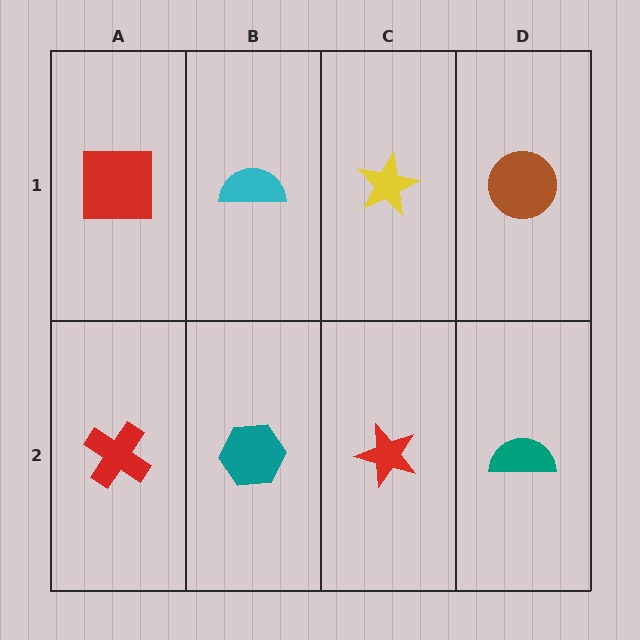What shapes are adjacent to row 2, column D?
A brown circle (row 1, column D), a red star (row 2, column C).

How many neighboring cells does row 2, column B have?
3.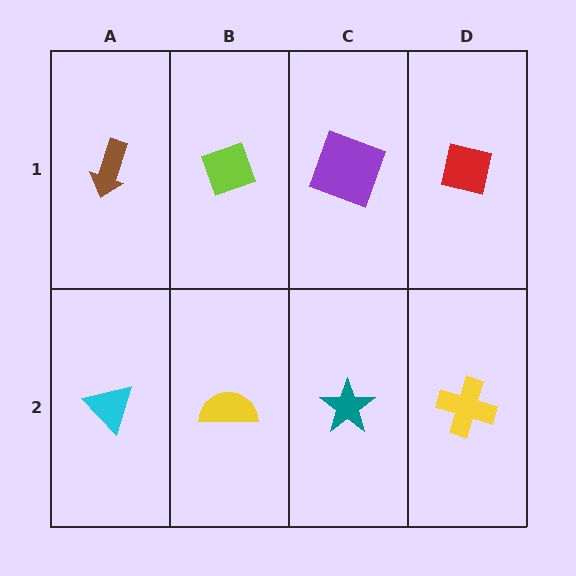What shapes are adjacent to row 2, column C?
A purple square (row 1, column C), a yellow semicircle (row 2, column B), a yellow cross (row 2, column D).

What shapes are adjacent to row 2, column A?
A brown arrow (row 1, column A), a yellow semicircle (row 2, column B).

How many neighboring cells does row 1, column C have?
3.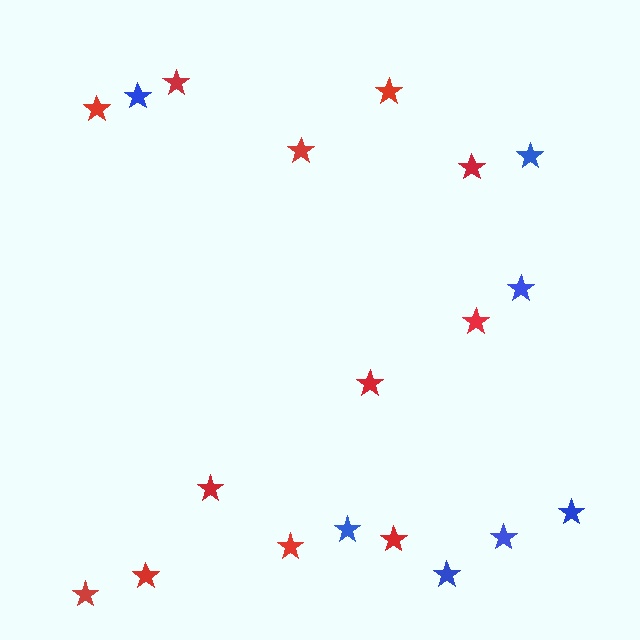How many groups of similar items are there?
There are 2 groups: one group of red stars (12) and one group of blue stars (7).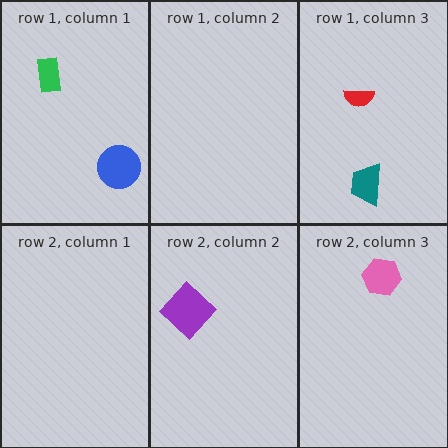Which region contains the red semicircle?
The row 1, column 3 region.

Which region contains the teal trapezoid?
The row 1, column 3 region.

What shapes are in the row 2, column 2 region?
The purple diamond.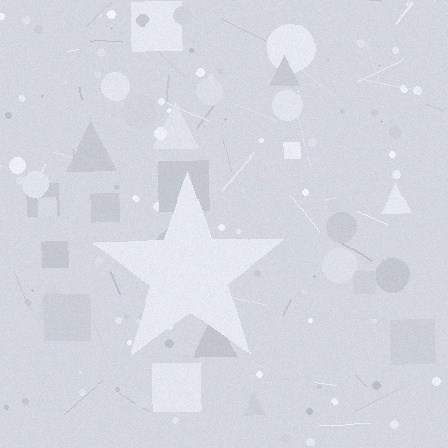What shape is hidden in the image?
A star is hidden in the image.